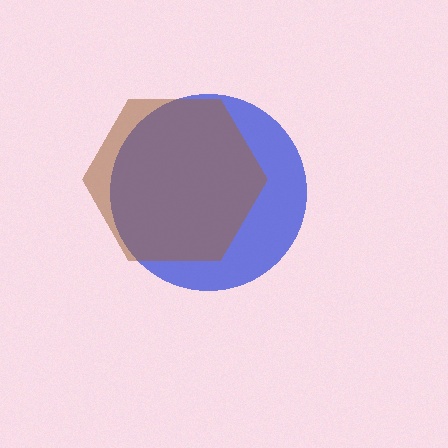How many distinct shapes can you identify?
There are 2 distinct shapes: a blue circle, a brown hexagon.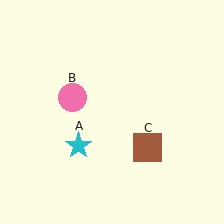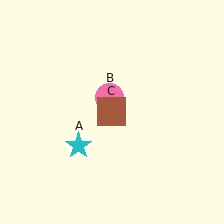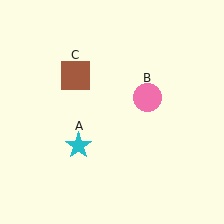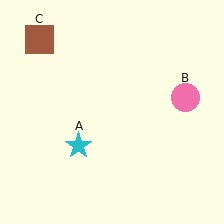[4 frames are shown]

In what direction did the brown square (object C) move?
The brown square (object C) moved up and to the left.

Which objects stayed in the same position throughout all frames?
Cyan star (object A) remained stationary.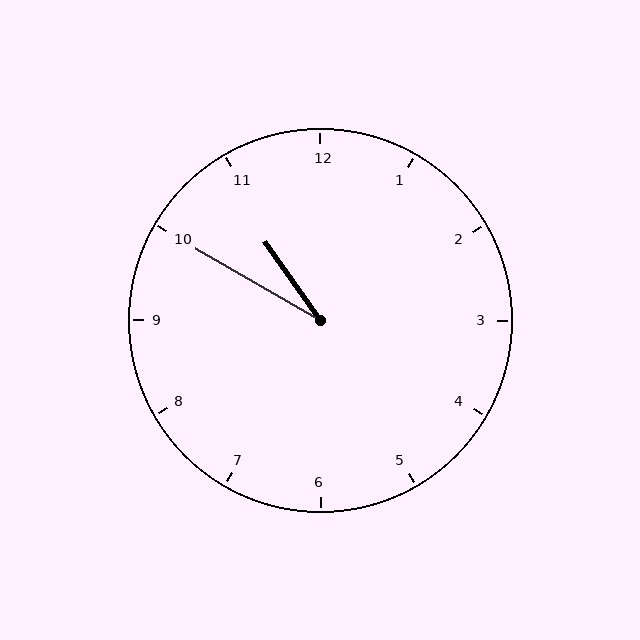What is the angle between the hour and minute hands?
Approximately 25 degrees.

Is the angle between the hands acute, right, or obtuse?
It is acute.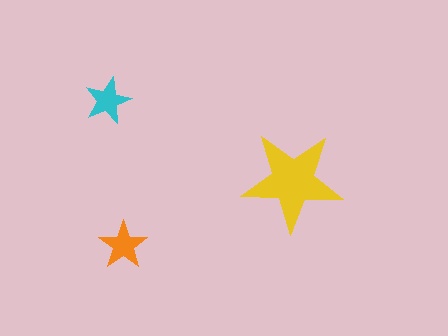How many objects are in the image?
There are 3 objects in the image.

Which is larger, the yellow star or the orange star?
The yellow one.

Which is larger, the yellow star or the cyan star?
The yellow one.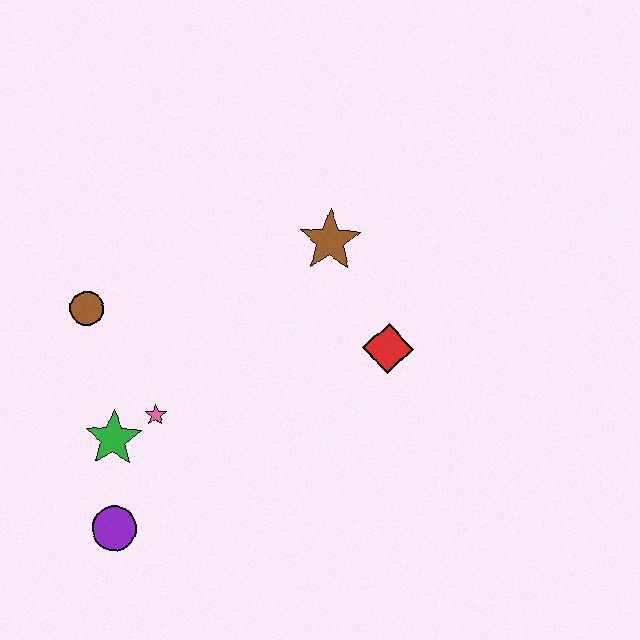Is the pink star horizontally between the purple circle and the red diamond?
Yes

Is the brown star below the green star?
No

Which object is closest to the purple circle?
The green star is closest to the purple circle.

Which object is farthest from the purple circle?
The brown star is farthest from the purple circle.